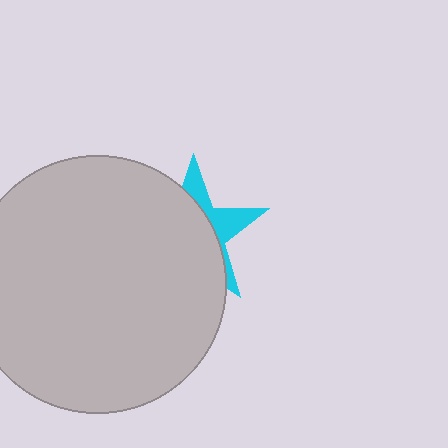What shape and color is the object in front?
The object in front is a light gray circle.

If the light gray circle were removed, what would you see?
You would see the complete cyan star.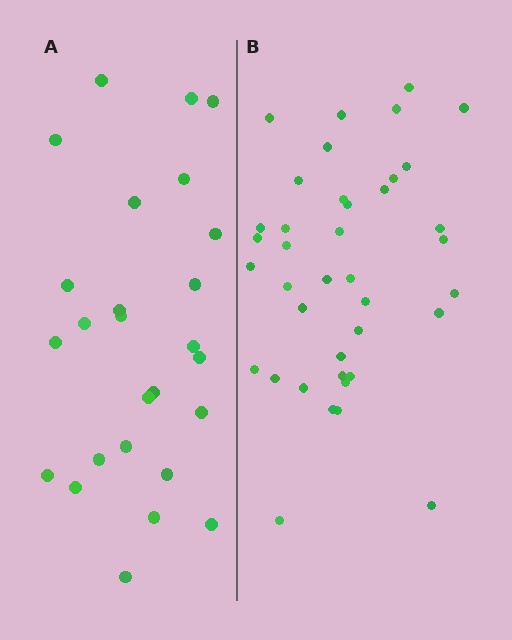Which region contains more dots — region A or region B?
Region B (the right region) has more dots.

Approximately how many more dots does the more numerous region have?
Region B has approximately 15 more dots than region A.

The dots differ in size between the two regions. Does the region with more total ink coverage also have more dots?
No. Region A has more total ink coverage because its dots are larger, but region B actually contains more individual dots. Total area can be misleading — the number of items is what matters here.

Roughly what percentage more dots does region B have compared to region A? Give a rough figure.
About 50% more.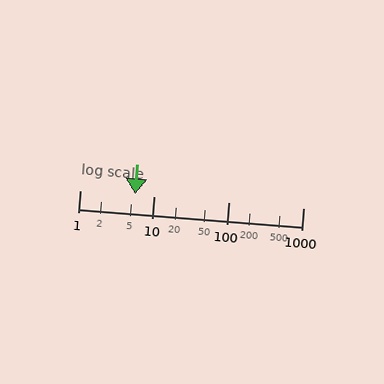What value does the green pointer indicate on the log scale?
The pointer indicates approximately 5.5.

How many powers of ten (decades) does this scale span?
The scale spans 3 decades, from 1 to 1000.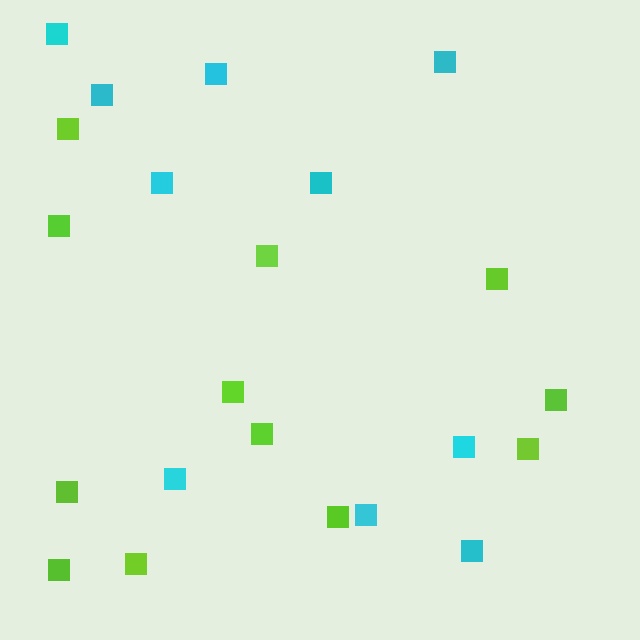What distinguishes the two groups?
There are 2 groups: one group of cyan squares (10) and one group of lime squares (12).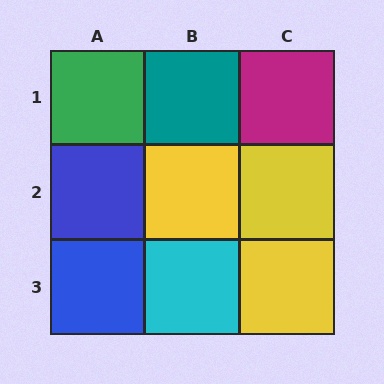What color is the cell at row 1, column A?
Green.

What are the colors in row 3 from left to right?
Blue, cyan, yellow.